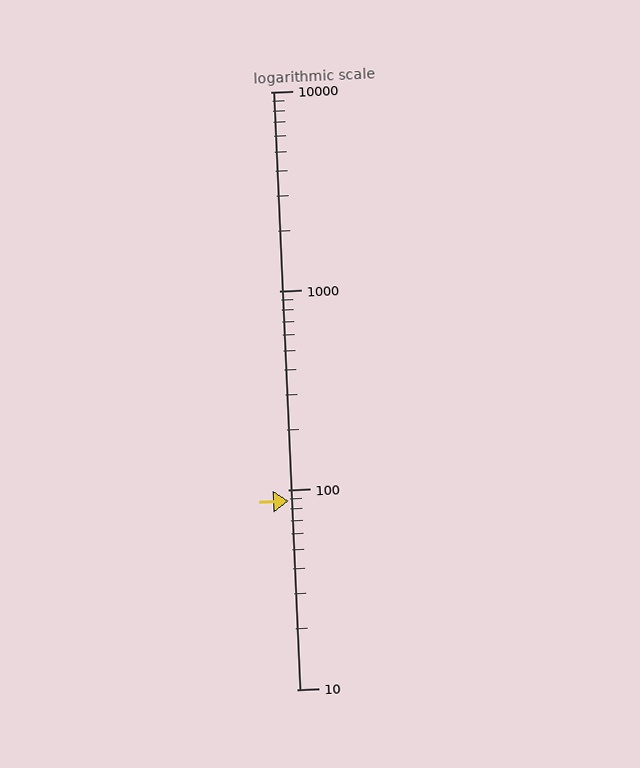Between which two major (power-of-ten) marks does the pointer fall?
The pointer is between 10 and 100.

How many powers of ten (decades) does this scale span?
The scale spans 3 decades, from 10 to 10000.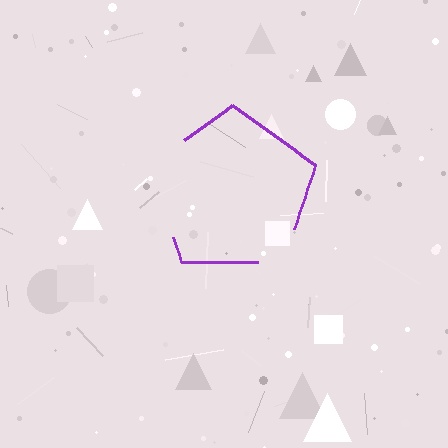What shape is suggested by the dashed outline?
The dashed outline suggests a pentagon.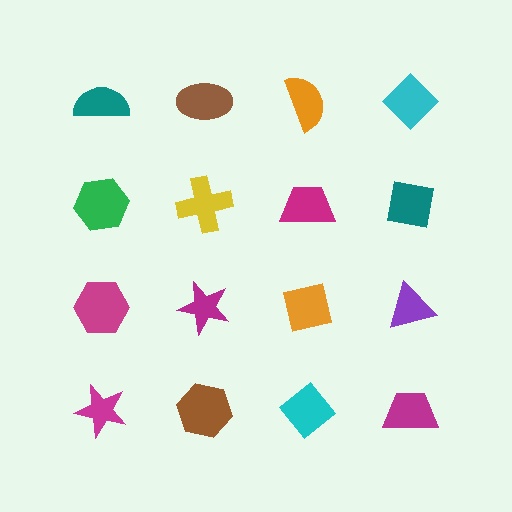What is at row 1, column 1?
A teal semicircle.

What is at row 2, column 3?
A magenta trapezoid.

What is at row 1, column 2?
A brown ellipse.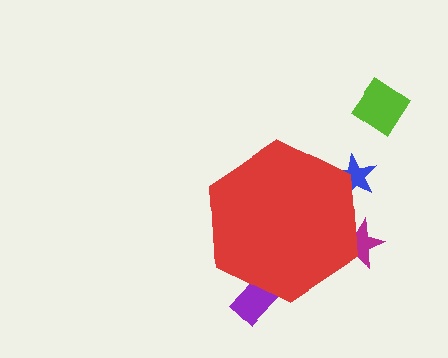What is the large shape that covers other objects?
A red hexagon.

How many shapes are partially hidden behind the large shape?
3 shapes are partially hidden.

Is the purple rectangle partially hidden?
Yes, the purple rectangle is partially hidden behind the red hexagon.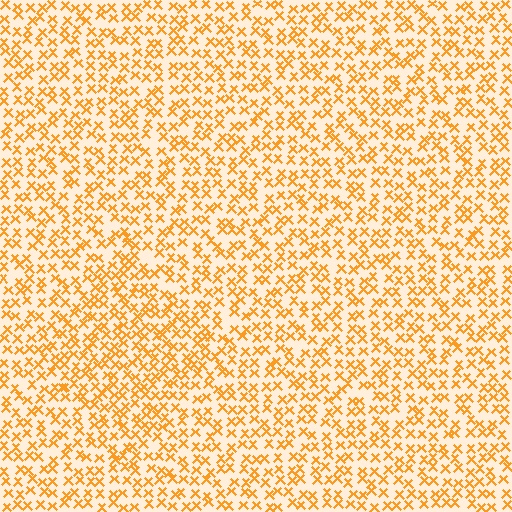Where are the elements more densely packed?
The elements are more densely packed inside the diamond boundary.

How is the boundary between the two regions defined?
The boundary is defined by a change in element density (approximately 1.4x ratio). All elements are the same color, size, and shape.